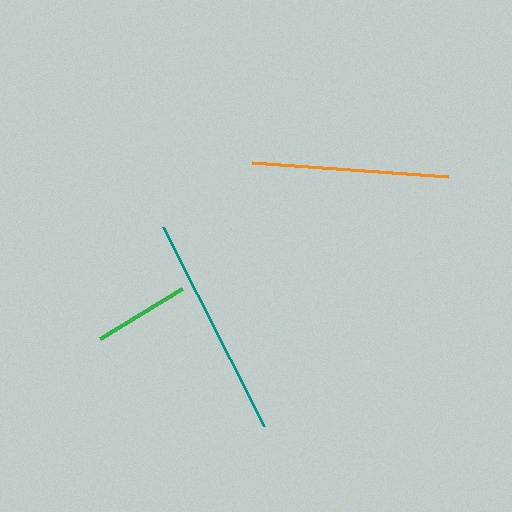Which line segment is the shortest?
The green line is the shortest at approximately 96 pixels.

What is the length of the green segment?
The green segment is approximately 96 pixels long.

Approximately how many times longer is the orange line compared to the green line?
The orange line is approximately 2.1 times the length of the green line.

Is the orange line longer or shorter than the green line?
The orange line is longer than the green line.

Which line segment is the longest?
The teal line is the longest at approximately 223 pixels.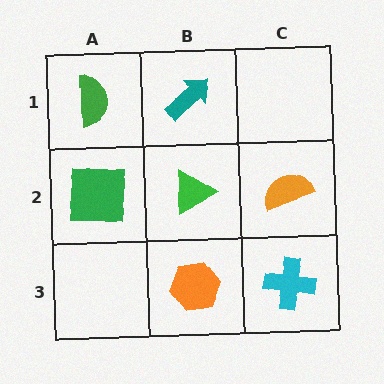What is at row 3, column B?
An orange hexagon.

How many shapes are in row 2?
3 shapes.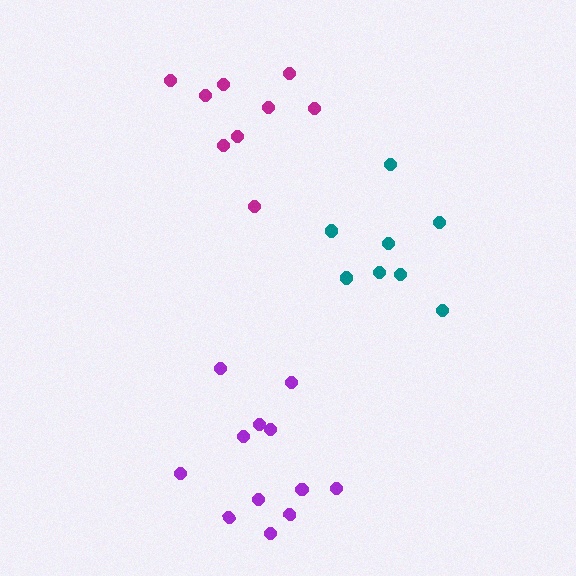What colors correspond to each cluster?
The clusters are colored: purple, magenta, teal.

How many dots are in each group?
Group 1: 12 dots, Group 2: 9 dots, Group 3: 8 dots (29 total).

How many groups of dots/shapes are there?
There are 3 groups.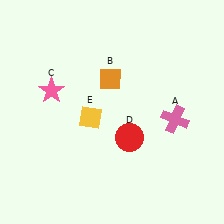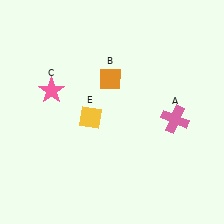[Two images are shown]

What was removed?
The red circle (D) was removed in Image 2.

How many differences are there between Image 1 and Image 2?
There is 1 difference between the two images.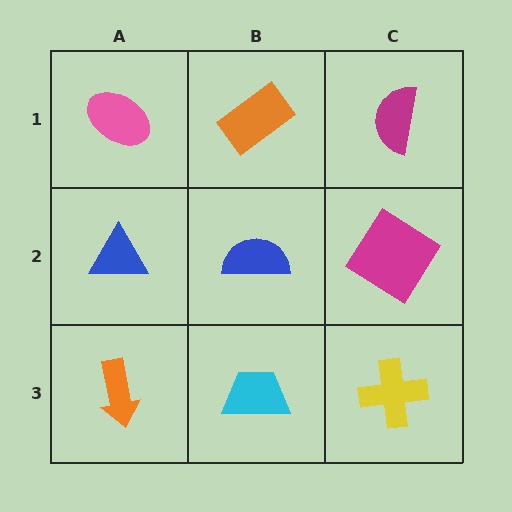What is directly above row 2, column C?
A magenta semicircle.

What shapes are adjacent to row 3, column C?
A magenta diamond (row 2, column C), a cyan trapezoid (row 3, column B).